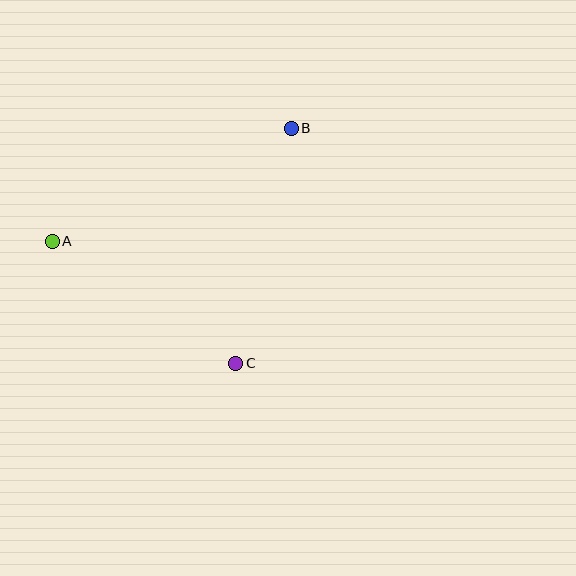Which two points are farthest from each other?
Points A and B are farthest from each other.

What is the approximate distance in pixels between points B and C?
The distance between B and C is approximately 241 pixels.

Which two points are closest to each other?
Points A and C are closest to each other.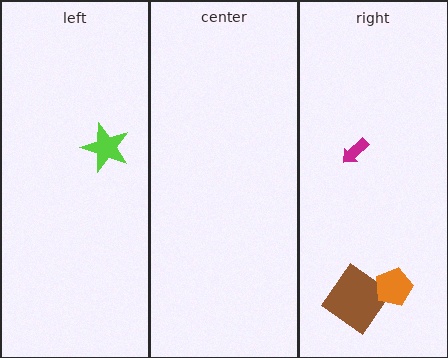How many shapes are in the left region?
1.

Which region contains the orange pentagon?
The right region.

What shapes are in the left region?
The lime star.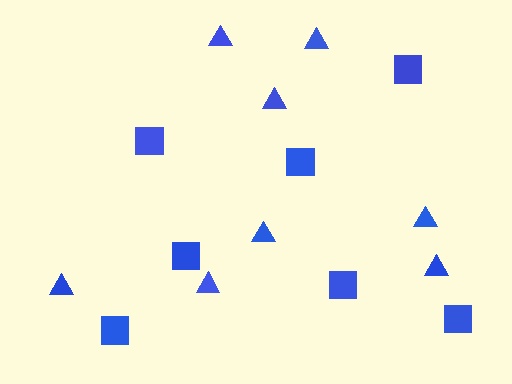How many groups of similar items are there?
There are 2 groups: one group of triangles (8) and one group of squares (7).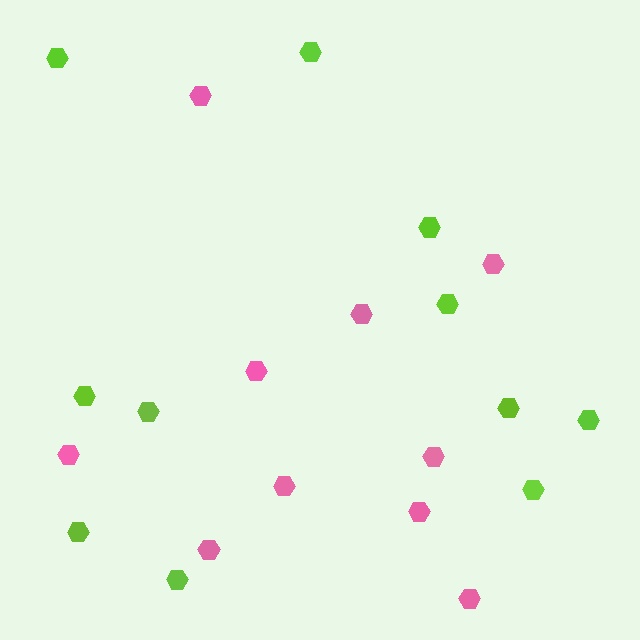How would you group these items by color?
There are 2 groups: one group of pink hexagons (10) and one group of lime hexagons (11).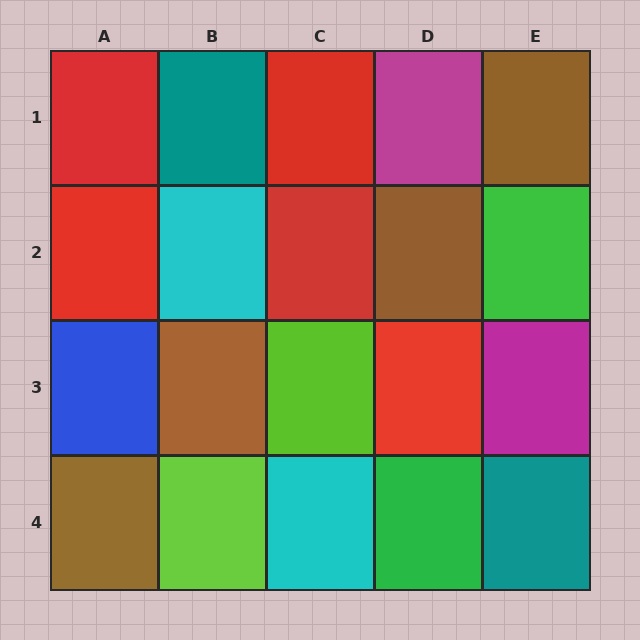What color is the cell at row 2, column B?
Cyan.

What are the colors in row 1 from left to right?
Red, teal, red, magenta, brown.